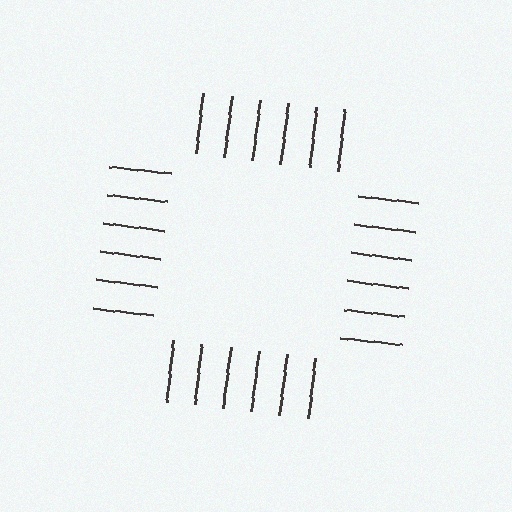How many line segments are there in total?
24 — 6 along each of the 4 edges.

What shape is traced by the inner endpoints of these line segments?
An illusory square — the line segments terminate on its edges but no continuous stroke is drawn.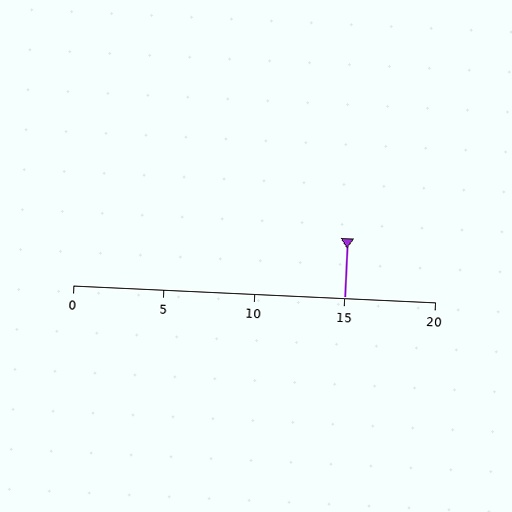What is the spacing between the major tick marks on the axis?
The major ticks are spaced 5 apart.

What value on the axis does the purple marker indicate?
The marker indicates approximately 15.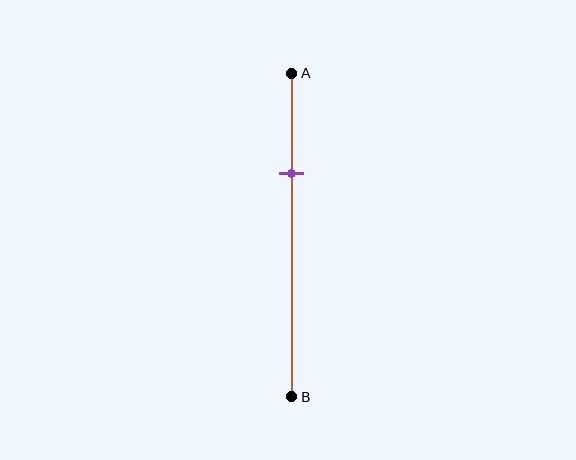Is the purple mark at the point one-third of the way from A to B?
Yes, the mark is approximately at the one-third point.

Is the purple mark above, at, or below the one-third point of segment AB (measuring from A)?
The purple mark is approximately at the one-third point of segment AB.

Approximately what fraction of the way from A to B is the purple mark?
The purple mark is approximately 30% of the way from A to B.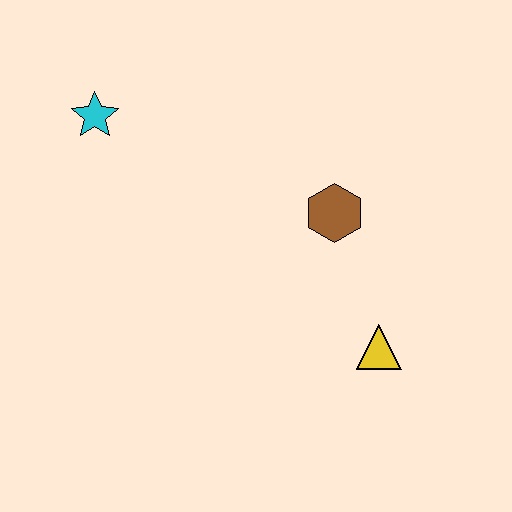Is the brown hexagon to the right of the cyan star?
Yes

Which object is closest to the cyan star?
The brown hexagon is closest to the cyan star.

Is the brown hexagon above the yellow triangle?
Yes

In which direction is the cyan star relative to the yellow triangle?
The cyan star is to the left of the yellow triangle.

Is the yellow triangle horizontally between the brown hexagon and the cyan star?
No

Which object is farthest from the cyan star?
The yellow triangle is farthest from the cyan star.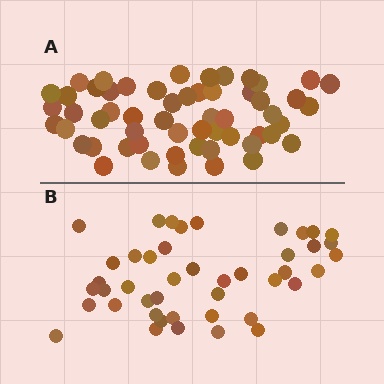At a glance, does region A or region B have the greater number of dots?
Region A (the top region) has more dots.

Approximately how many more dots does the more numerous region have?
Region A has roughly 12 or so more dots than region B.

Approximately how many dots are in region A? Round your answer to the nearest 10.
About 60 dots. (The exact count is 56, which rounds to 60.)